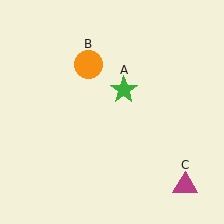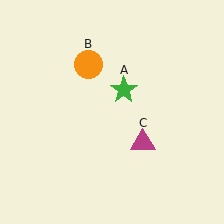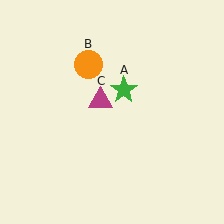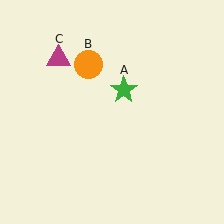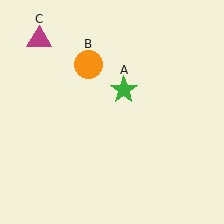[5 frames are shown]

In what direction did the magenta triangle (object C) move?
The magenta triangle (object C) moved up and to the left.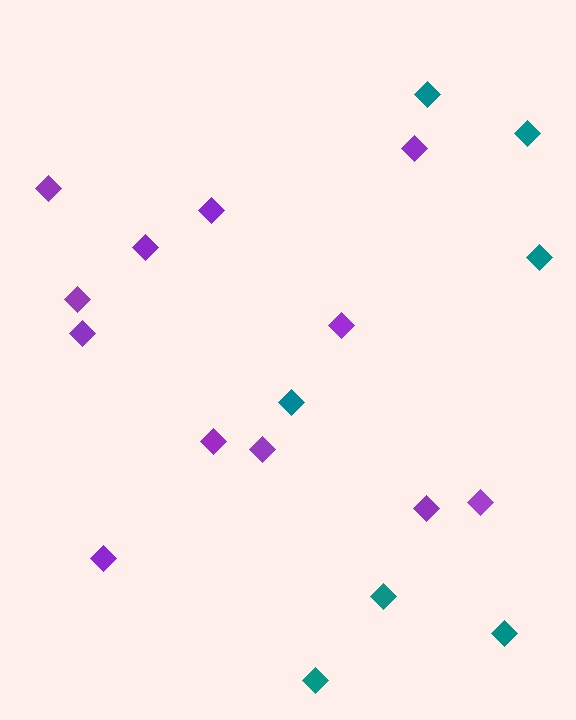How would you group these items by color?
There are 2 groups: one group of purple diamonds (12) and one group of teal diamonds (7).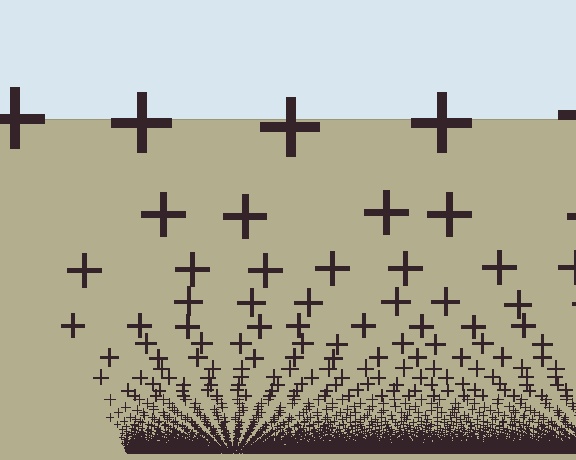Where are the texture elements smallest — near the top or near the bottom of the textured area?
Near the bottom.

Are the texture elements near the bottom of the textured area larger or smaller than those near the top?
Smaller. The gradient is inverted — elements near the bottom are smaller and denser.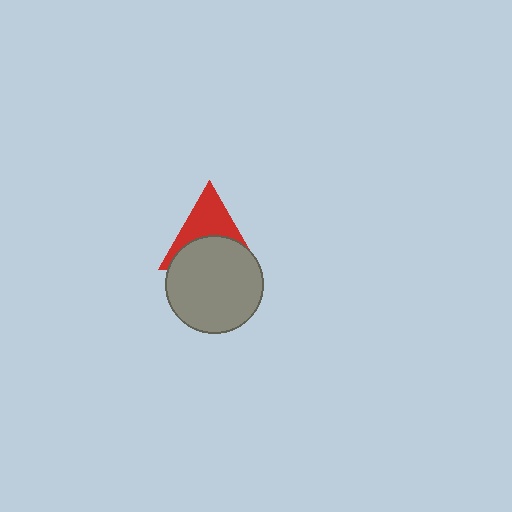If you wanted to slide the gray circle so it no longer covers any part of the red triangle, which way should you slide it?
Slide it down — that is the most direct way to separate the two shapes.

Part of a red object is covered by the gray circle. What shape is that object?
It is a triangle.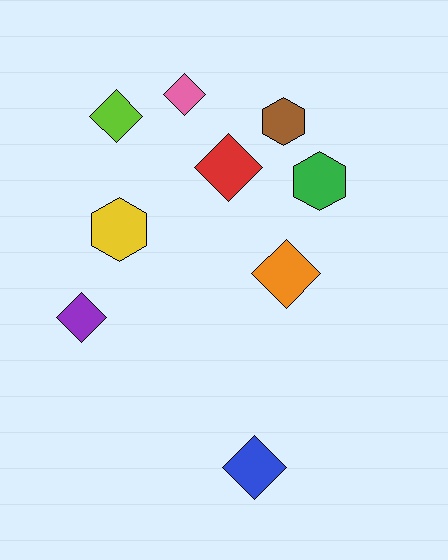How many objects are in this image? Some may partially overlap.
There are 9 objects.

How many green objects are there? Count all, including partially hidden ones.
There is 1 green object.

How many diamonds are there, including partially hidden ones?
There are 6 diamonds.